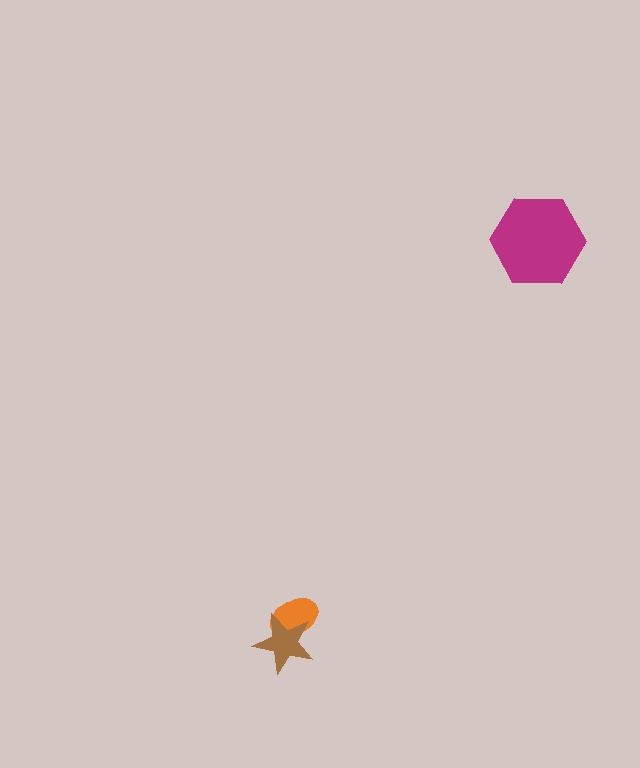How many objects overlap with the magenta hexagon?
0 objects overlap with the magenta hexagon.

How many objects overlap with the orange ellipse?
1 object overlaps with the orange ellipse.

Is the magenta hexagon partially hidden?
No, no other shape covers it.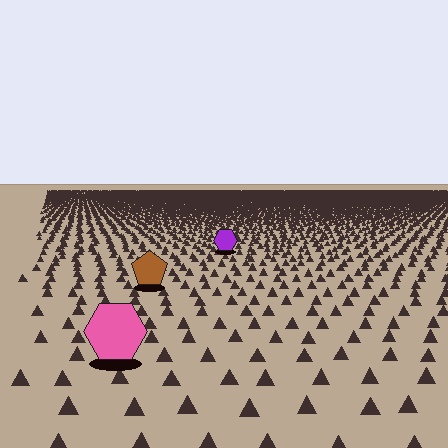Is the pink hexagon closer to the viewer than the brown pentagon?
Yes. The pink hexagon is closer — you can tell from the texture gradient: the ground texture is coarser near it.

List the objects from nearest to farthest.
From nearest to farthest: the pink hexagon, the brown pentagon, the purple hexagon.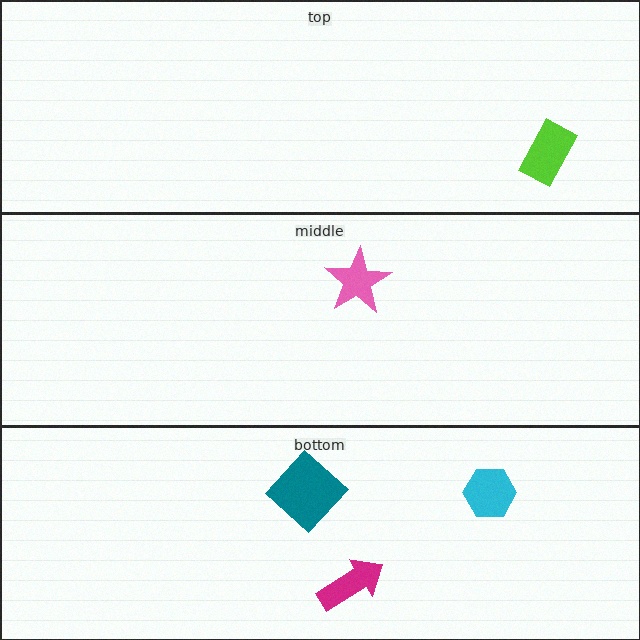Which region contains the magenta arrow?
The bottom region.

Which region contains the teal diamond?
The bottom region.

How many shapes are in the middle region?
1.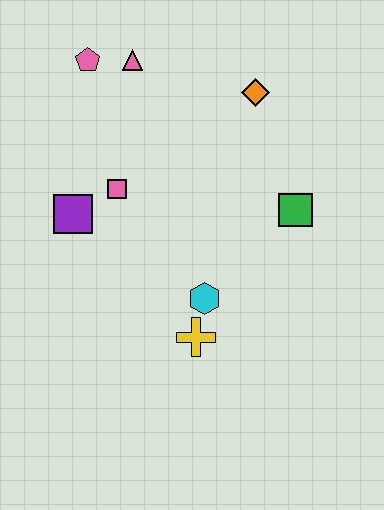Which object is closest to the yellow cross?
The cyan hexagon is closest to the yellow cross.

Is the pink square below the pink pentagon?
Yes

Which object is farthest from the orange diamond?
The yellow cross is farthest from the orange diamond.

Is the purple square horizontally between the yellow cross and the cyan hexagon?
No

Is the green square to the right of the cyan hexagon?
Yes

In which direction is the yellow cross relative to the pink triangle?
The yellow cross is below the pink triangle.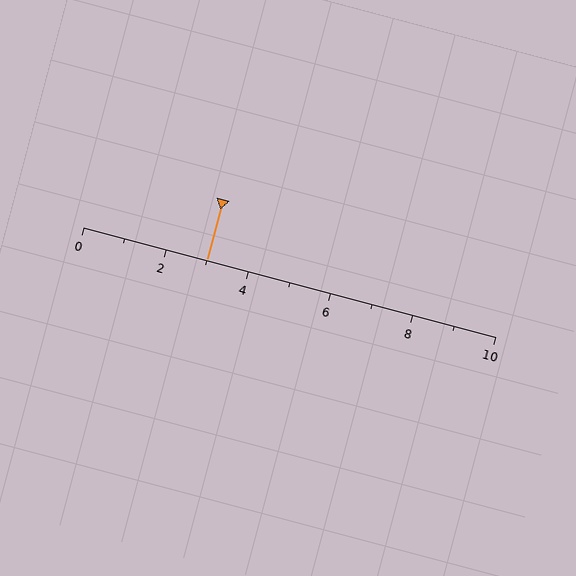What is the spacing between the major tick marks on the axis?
The major ticks are spaced 2 apart.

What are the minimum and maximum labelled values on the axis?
The axis runs from 0 to 10.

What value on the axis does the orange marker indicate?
The marker indicates approximately 3.